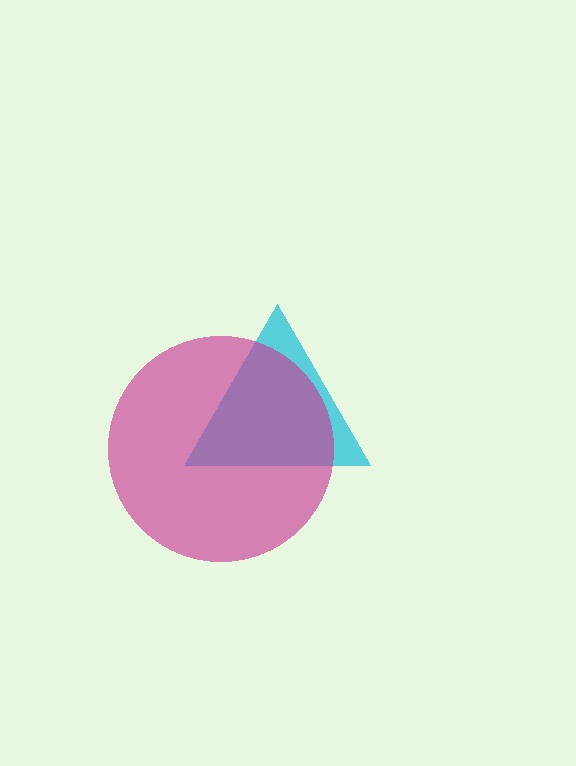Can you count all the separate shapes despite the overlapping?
Yes, there are 2 separate shapes.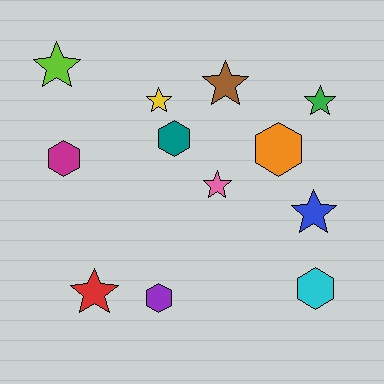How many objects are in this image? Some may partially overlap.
There are 12 objects.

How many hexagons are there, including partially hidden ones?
There are 5 hexagons.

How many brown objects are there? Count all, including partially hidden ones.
There is 1 brown object.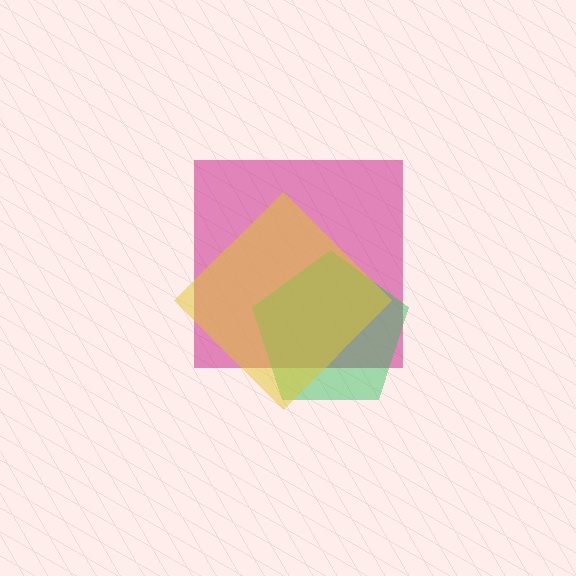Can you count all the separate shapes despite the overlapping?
Yes, there are 3 separate shapes.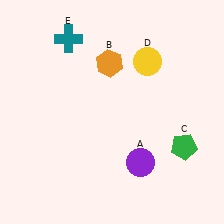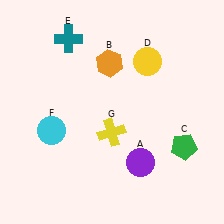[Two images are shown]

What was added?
A cyan circle (F), a yellow cross (G) were added in Image 2.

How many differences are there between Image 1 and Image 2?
There are 2 differences between the two images.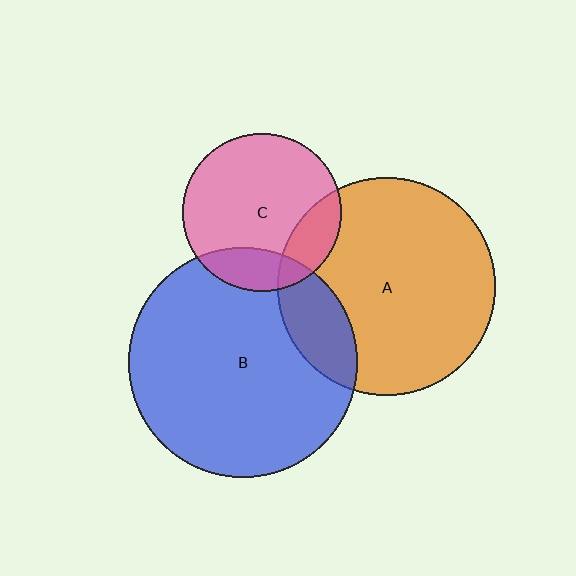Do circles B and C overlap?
Yes.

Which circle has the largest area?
Circle B (blue).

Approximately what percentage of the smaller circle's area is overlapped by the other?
Approximately 15%.